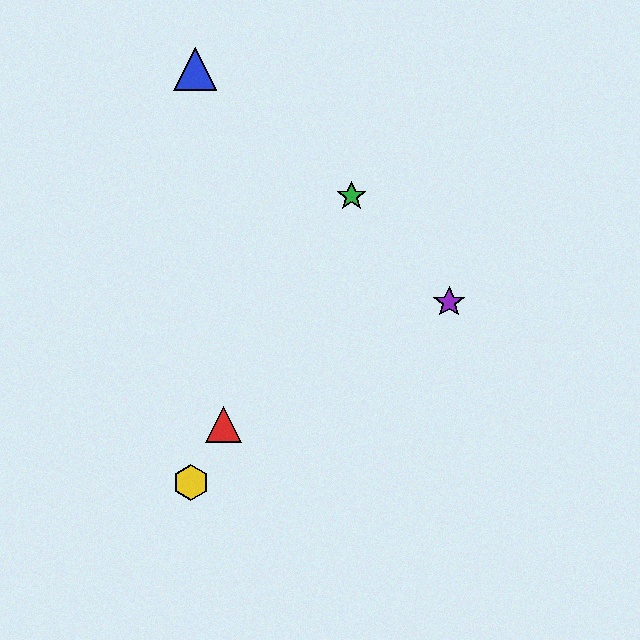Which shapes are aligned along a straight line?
The red triangle, the green star, the yellow hexagon are aligned along a straight line.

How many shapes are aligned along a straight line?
3 shapes (the red triangle, the green star, the yellow hexagon) are aligned along a straight line.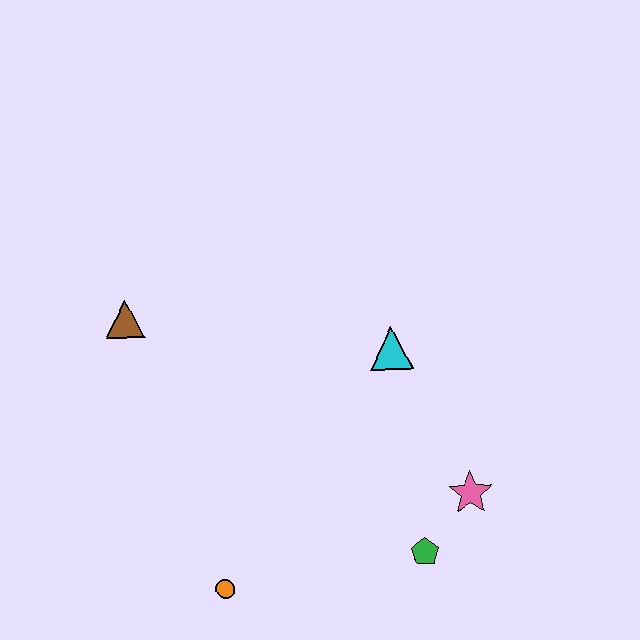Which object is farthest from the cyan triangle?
The orange circle is farthest from the cyan triangle.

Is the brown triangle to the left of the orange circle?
Yes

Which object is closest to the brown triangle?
The cyan triangle is closest to the brown triangle.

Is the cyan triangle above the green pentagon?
Yes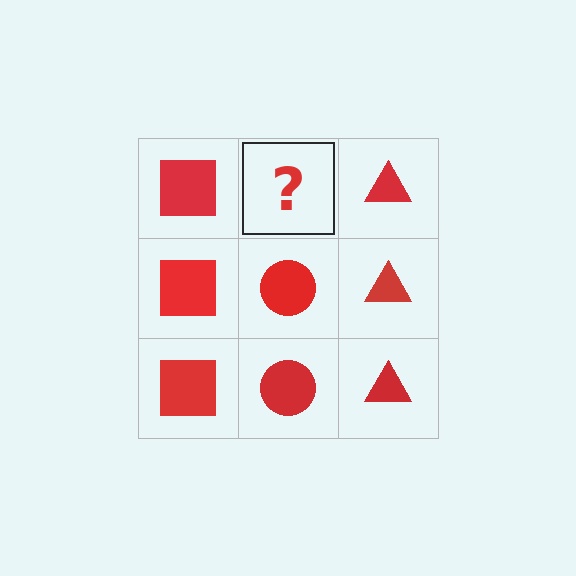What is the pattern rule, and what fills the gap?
The rule is that each column has a consistent shape. The gap should be filled with a red circle.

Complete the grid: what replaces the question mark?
The question mark should be replaced with a red circle.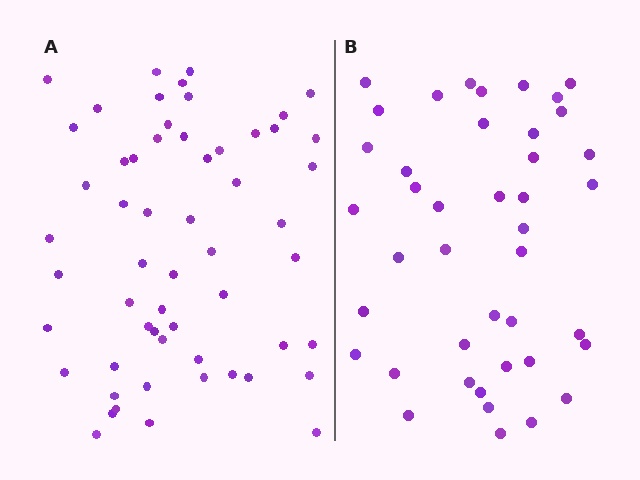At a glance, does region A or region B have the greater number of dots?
Region A (the left region) has more dots.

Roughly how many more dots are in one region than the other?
Region A has approximately 15 more dots than region B.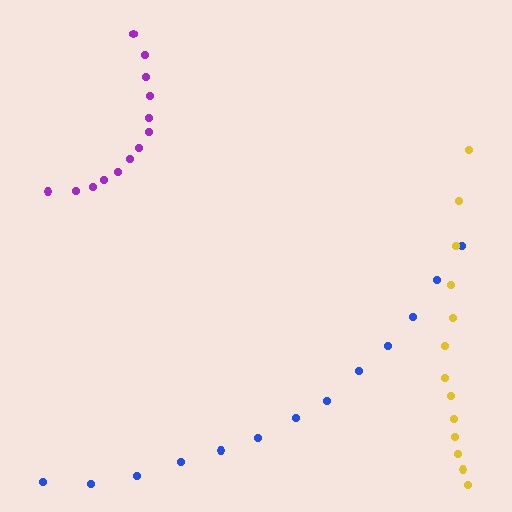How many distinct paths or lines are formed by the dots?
There are 3 distinct paths.